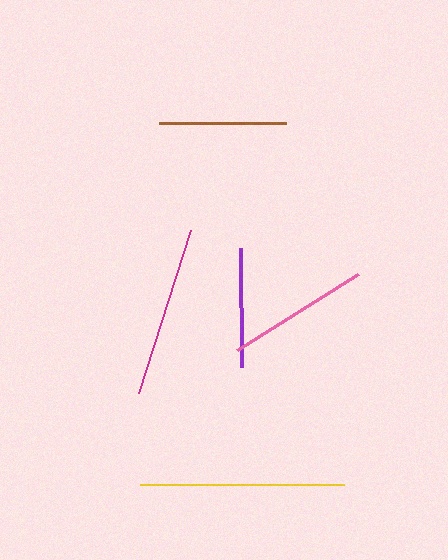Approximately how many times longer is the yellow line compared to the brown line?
The yellow line is approximately 1.6 times the length of the brown line.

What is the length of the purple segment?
The purple segment is approximately 119 pixels long.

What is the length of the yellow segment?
The yellow segment is approximately 204 pixels long.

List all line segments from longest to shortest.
From longest to shortest: yellow, magenta, pink, brown, purple.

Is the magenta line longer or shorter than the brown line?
The magenta line is longer than the brown line.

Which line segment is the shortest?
The purple line is the shortest at approximately 119 pixels.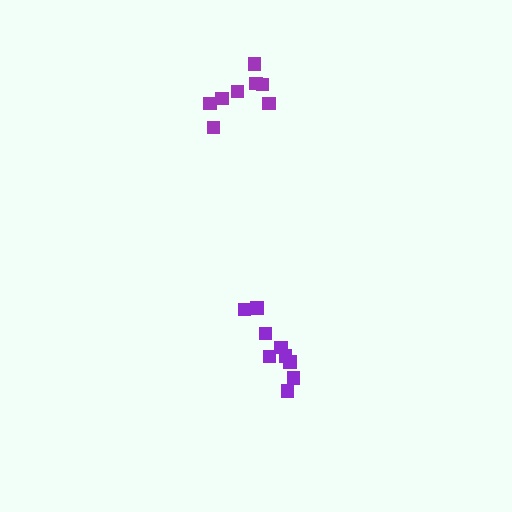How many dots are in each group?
Group 1: 9 dots, Group 2: 8 dots (17 total).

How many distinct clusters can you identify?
There are 2 distinct clusters.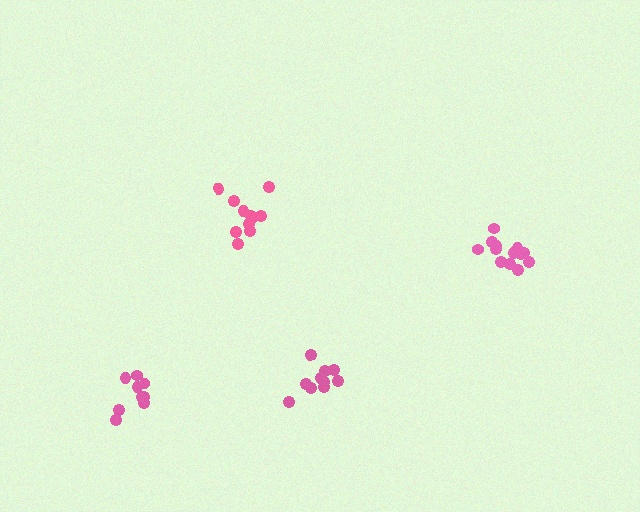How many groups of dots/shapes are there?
There are 4 groups.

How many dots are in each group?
Group 1: 10 dots, Group 2: 11 dots, Group 3: 13 dots, Group 4: 9 dots (43 total).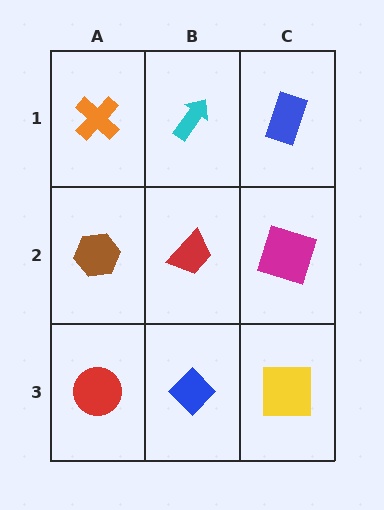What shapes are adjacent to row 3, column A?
A brown hexagon (row 2, column A), a blue diamond (row 3, column B).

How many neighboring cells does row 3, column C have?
2.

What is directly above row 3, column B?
A red trapezoid.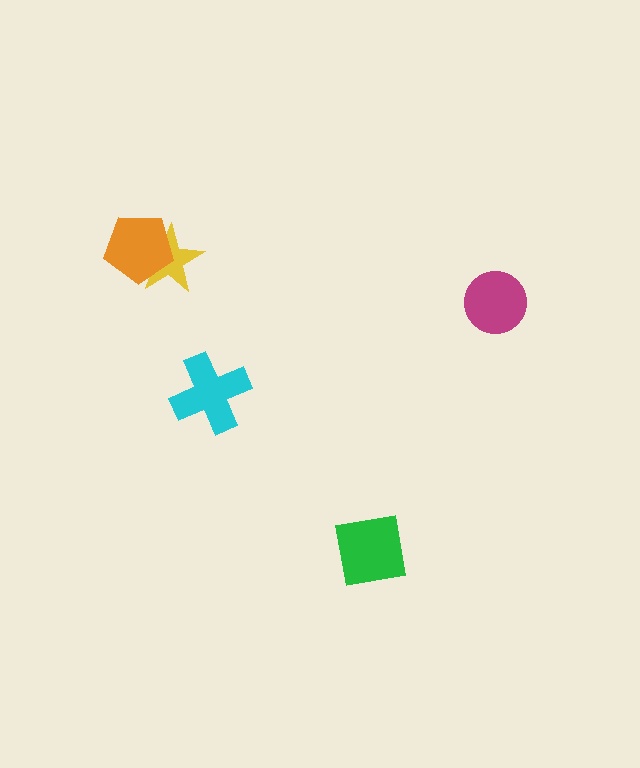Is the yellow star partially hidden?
Yes, it is partially covered by another shape.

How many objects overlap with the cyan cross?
0 objects overlap with the cyan cross.